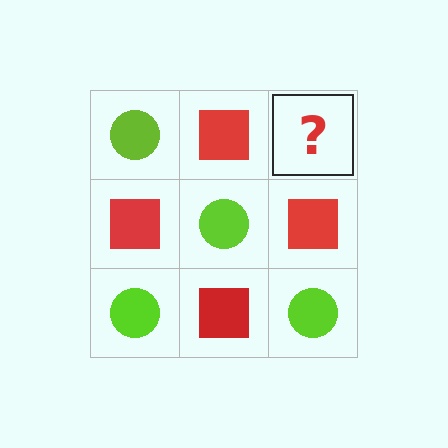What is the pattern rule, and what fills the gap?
The rule is that it alternates lime circle and red square in a checkerboard pattern. The gap should be filled with a lime circle.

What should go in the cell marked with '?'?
The missing cell should contain a lime circle.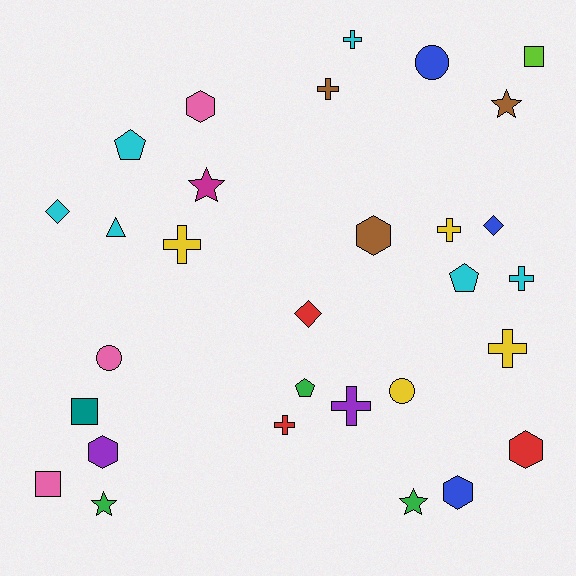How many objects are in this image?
There are 30 objects.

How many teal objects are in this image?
There is 1 teal object.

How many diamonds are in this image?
There are 3 diamonds.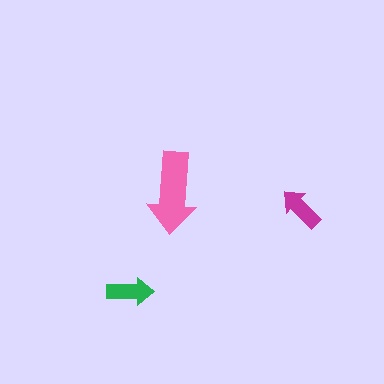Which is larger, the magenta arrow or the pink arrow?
The pink one.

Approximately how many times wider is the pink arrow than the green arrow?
About 1.5 times wider.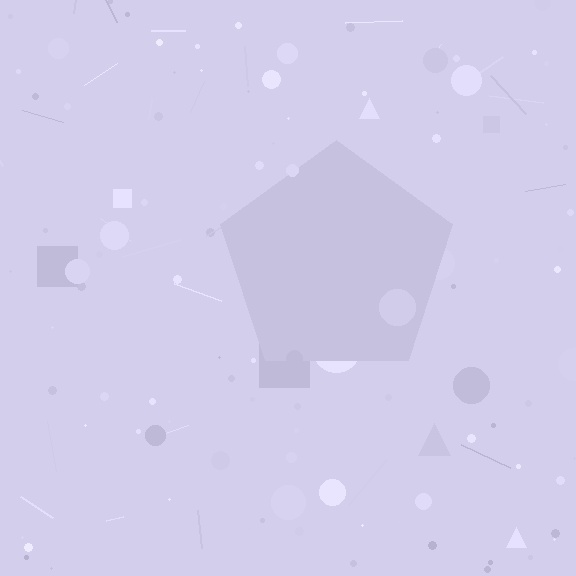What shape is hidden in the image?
A pentagon is hidden in the image.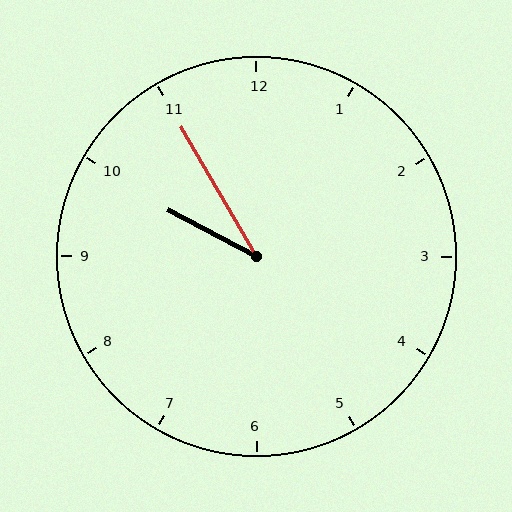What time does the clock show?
9:55.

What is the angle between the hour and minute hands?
Approximately 32 degrees.